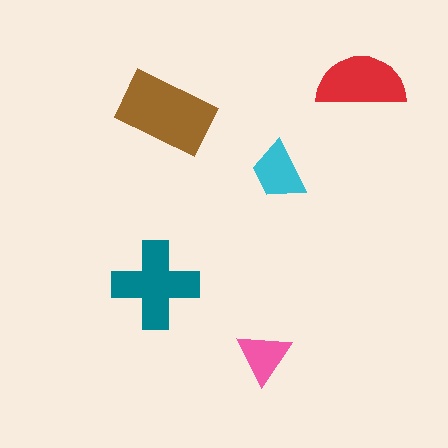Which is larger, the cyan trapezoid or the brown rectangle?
The brown rectangle.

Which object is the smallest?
The pink triangle.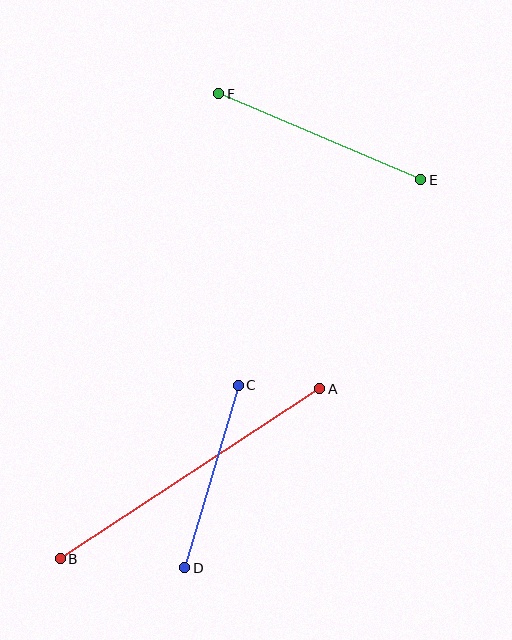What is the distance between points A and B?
The distance is approximately 310 pixels.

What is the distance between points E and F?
The distance is approximately 219 pixels.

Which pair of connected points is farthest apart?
Points A and B are farthest apart.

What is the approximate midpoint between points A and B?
The midpoint is at approximately (190, 474) pixels.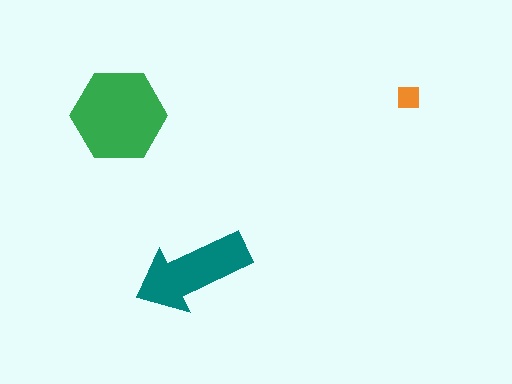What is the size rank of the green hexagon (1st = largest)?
1st.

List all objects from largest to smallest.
The green hexagon, the teal arrow, the orange square.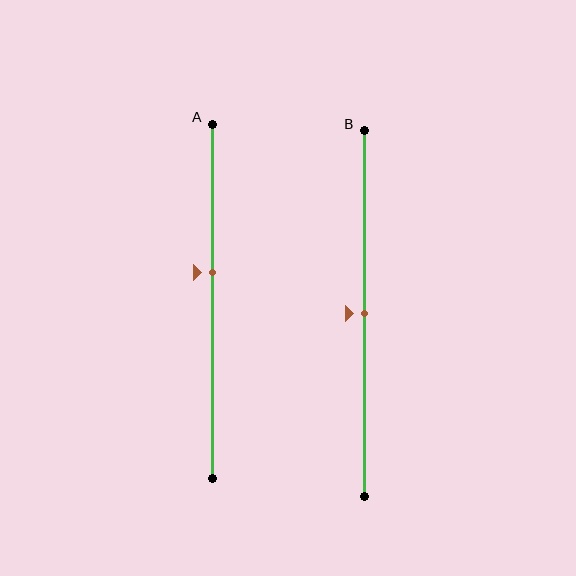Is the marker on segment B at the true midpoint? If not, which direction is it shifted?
Yes, the marker on segment B is at the true midpoint.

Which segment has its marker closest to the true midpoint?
Segment B has its marker closest to the true midpoint.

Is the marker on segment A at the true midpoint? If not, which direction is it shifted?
No, the marker on segment A is shifted upward by about 8% of the segment length.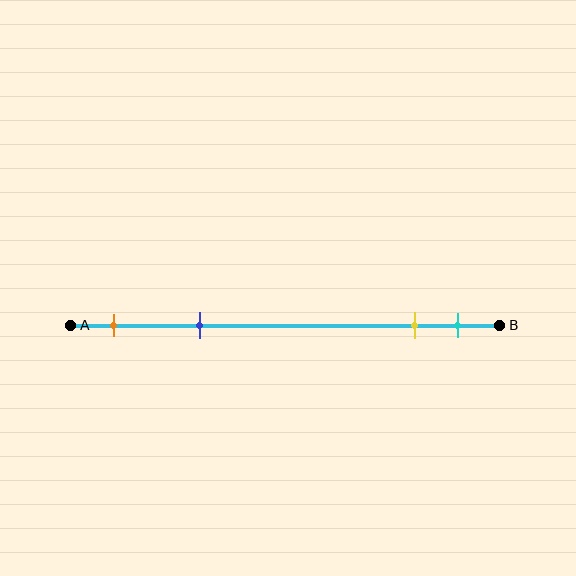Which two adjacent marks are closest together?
The yellow and cyan marks are the closest adjacent pair.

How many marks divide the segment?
There are 4 marks dividing the segment.